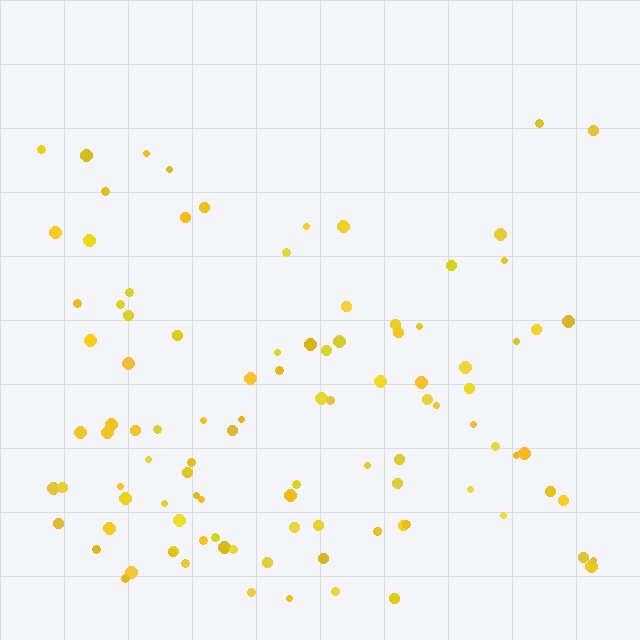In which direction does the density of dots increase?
From top to bottom, with the bottom side densest.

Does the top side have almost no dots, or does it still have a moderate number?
Still a moderate number, just noticeably fewer than the bottom.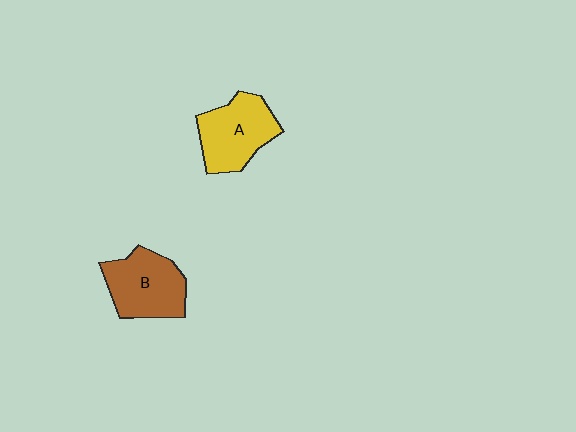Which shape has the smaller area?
Shape A (yellow).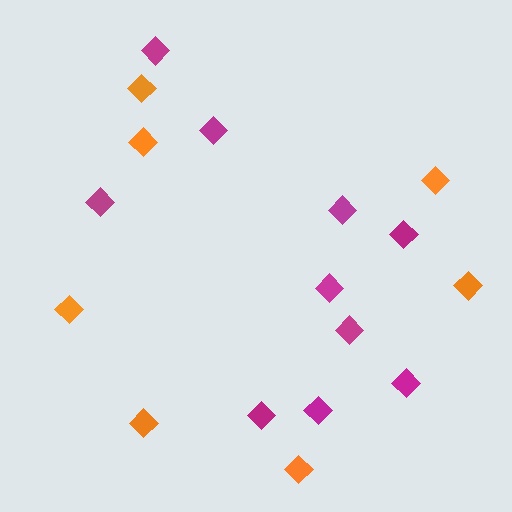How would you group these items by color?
There are 2 groups: one group of magenta diamonds (10) and one group of orange diamonds (7).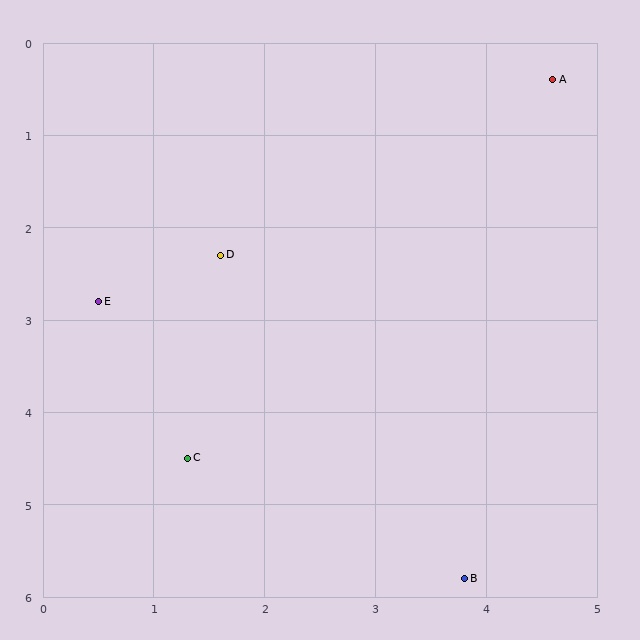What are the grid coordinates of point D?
Point D is at approximately (1.6, 2.3).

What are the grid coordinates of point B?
Point B is at approximately (3.8, 5.8).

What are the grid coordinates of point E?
Point E is at approximately (0.5, 2.8).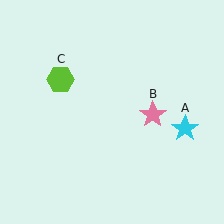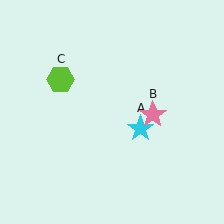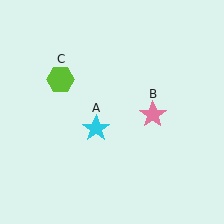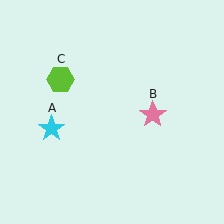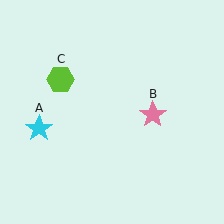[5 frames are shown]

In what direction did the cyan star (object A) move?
The cyan star (object A) moved left.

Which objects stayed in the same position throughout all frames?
Pink star (object B) and lime hexagon (object C) remained stationary.